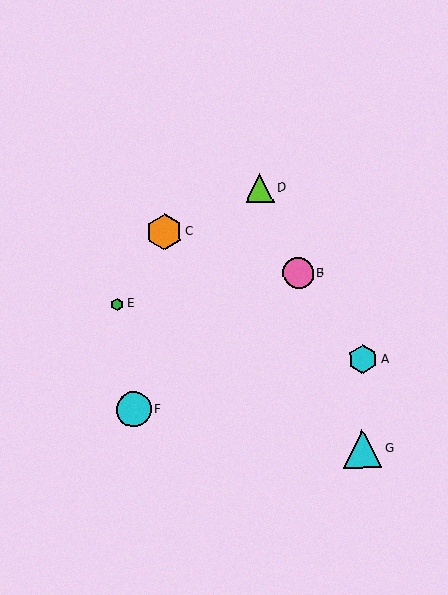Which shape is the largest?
The cyan triangle (labeled G) is the largest.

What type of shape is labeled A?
Shape A is a cyan hexagon.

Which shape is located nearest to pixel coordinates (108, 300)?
The green hexagon (labeled E) at (117, 304) is nearest to that location.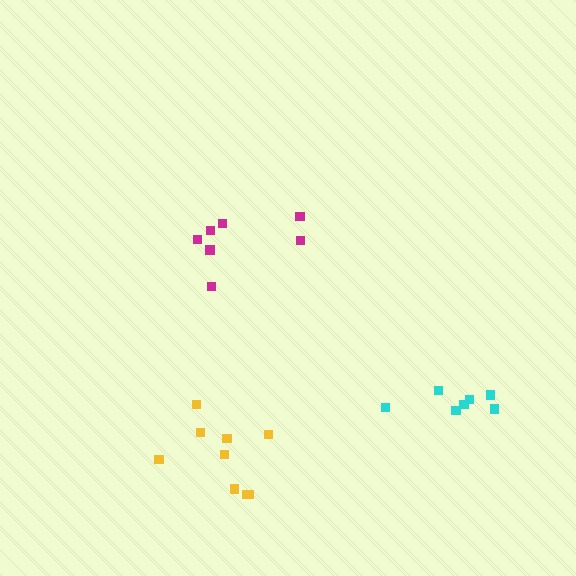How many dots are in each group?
Group 1: 7 dots, Group 2: 7 dots, Group 3: 9 dots (23 total).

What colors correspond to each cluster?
The clusters are colored: cyan, magenta, yellow.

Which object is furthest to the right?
The cyan cluster is rightmost.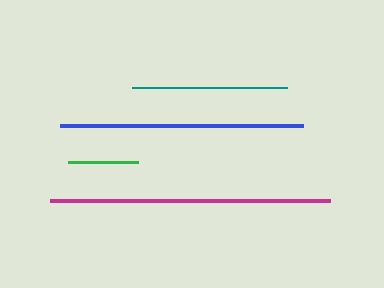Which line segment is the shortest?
The green line is the shortest at approximately 70 pixels.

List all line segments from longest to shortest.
From longest to shortest: magenta, blue, teal, green.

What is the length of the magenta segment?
The magenta segment is approximately 280 pixels long.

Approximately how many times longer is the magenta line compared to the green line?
The magenta line is approximately 4.0 times the length of the green line.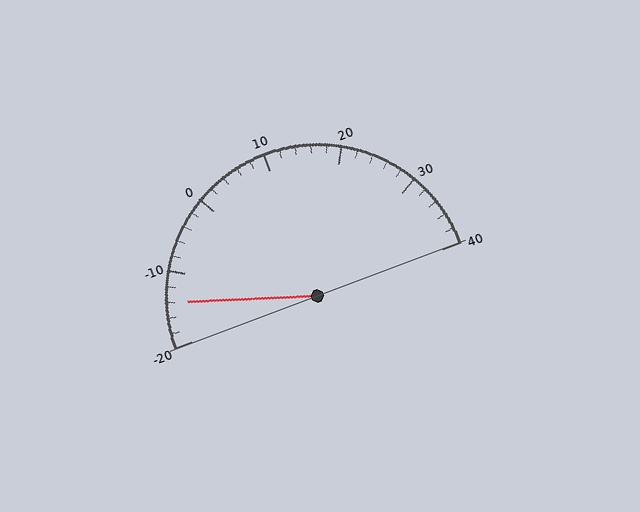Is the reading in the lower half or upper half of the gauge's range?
The reading is in the lower half of the range (-20 to 40).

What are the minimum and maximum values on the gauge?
The gauge ranges from -20 to 40.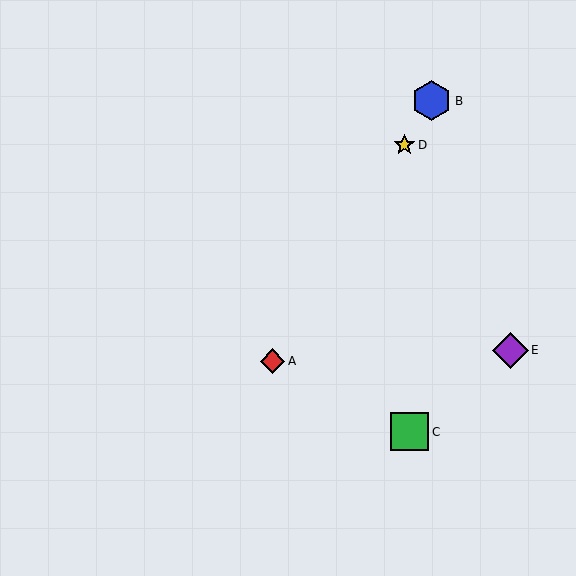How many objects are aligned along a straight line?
3 objects (A, B, D) are aligned along a straight line.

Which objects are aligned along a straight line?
Objects A, B, D are aligned along a straight line.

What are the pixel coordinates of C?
Object C is at (410, 432).